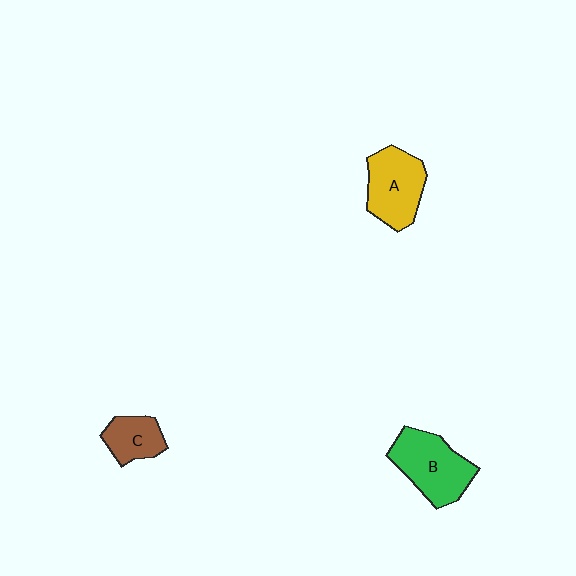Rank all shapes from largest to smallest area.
From largest to smallest: B (green), A (yellow), C (brown).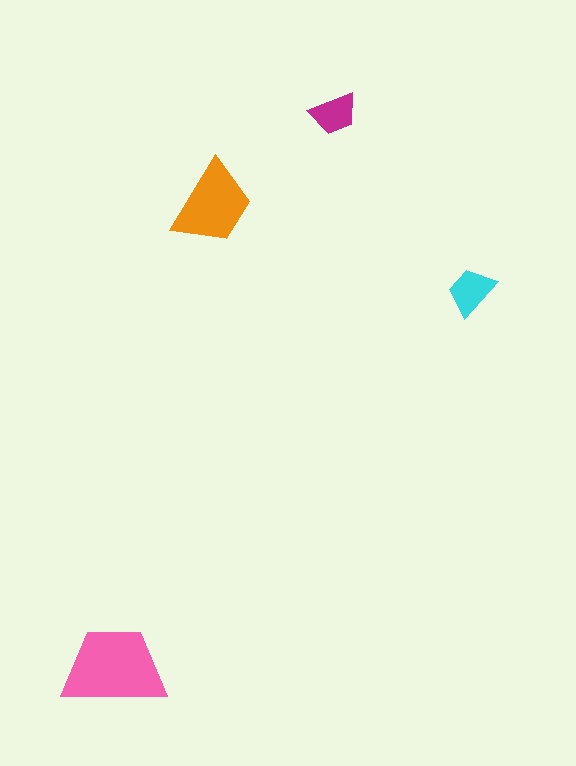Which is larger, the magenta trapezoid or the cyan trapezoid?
The cyan one.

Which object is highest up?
The magenta trapezoid is topmost.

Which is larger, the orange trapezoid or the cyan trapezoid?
The orange one.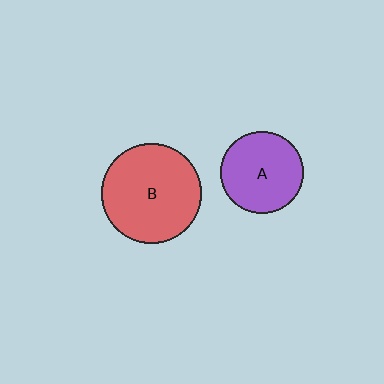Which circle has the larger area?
Circle B (red).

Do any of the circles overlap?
No, none of the circles overlap.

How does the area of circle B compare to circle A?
Approximately 1.5 times.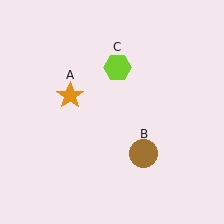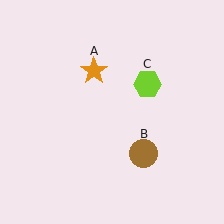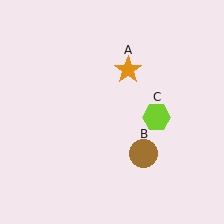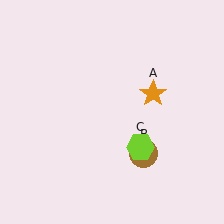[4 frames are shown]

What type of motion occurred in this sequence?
The orange star (object A), lime hexagon (object C) rotated clockwise around the center of the scene.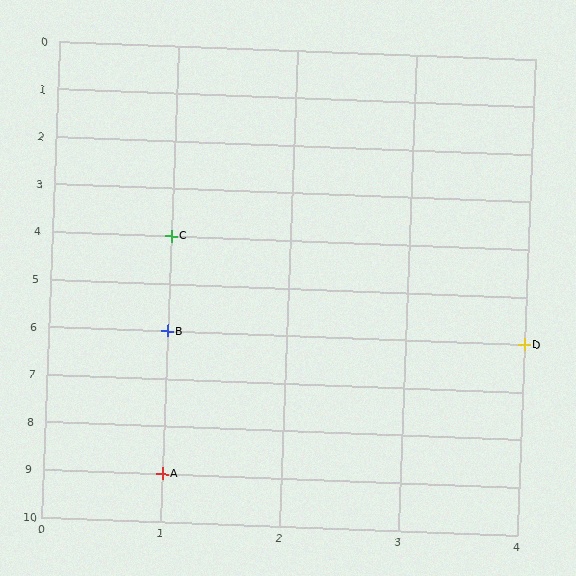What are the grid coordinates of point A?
Point A is at grid coordinates (1, 9).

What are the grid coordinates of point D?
Point D is at grid coordinates (4, 6).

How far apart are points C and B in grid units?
Points C and B are 2 rows apart.